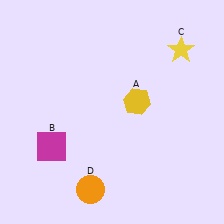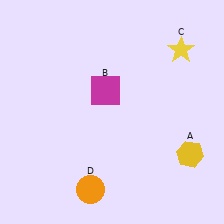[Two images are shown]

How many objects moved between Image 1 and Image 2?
2 objects moved between the two images.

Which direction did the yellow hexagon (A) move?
The yellow hexagon (A) moved right.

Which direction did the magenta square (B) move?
The magenta square (B) moved up.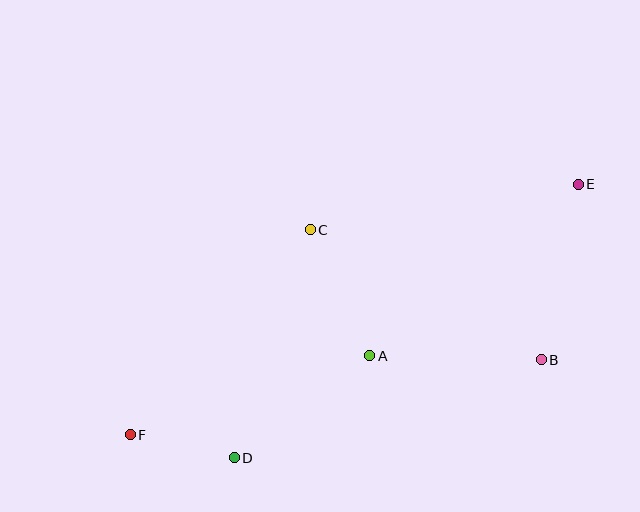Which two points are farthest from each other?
Points E and F are farthest from each other.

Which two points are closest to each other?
Points D and F are closest to each other.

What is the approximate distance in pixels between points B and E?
The distance between B and E is approximately 180 pixels.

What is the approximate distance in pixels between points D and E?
The distance between D and E is approximately 440 pixels.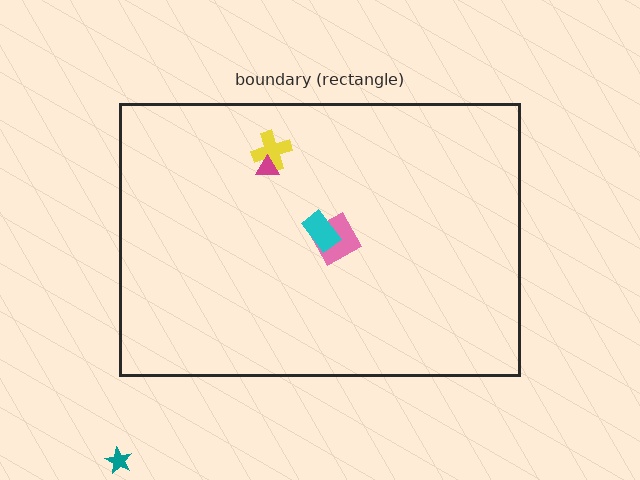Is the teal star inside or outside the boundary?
Outside.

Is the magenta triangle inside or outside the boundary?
Inside.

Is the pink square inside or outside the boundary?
Inside.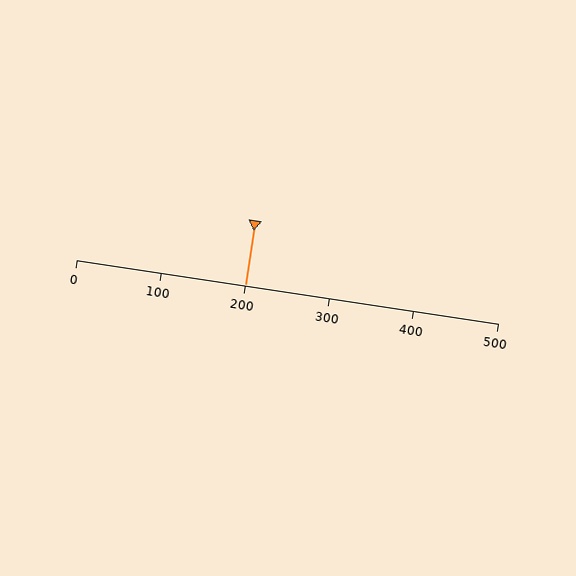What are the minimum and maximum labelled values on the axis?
The axis runs from 0 to 500.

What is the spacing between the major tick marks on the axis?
The major ticks are spaced 100 apart.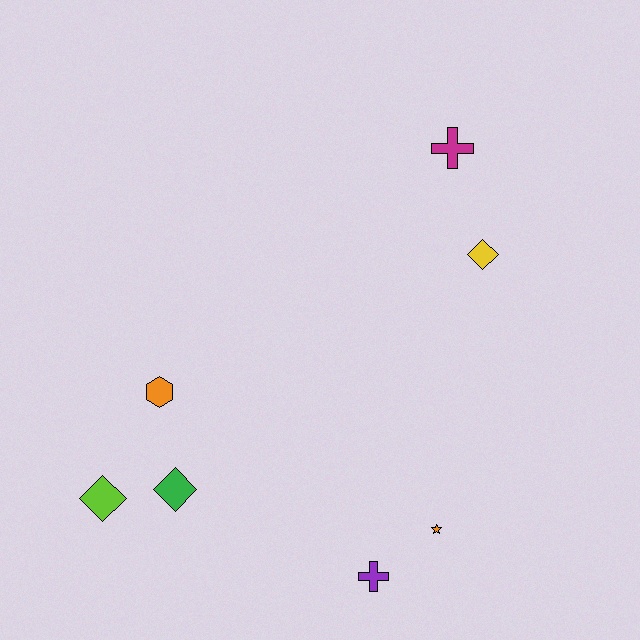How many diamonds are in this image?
There are 3 diamonds.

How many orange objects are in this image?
There are 2 orange objects.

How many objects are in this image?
There are 7 objects.